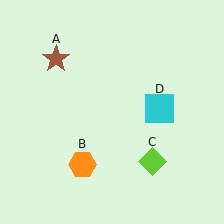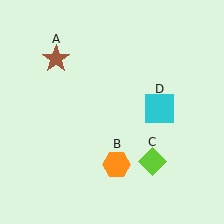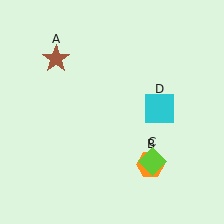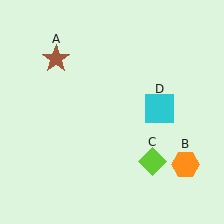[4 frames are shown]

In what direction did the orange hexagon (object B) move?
The orange hexagon (object B) moved right.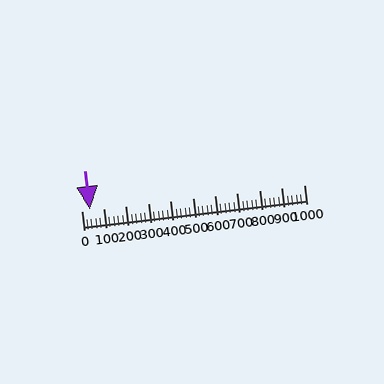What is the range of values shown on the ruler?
The ruler shows values from 0 to 1000.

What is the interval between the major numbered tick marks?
The major tick marks are spaced 100 units apart.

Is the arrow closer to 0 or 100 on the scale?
The arrow is closer to 0.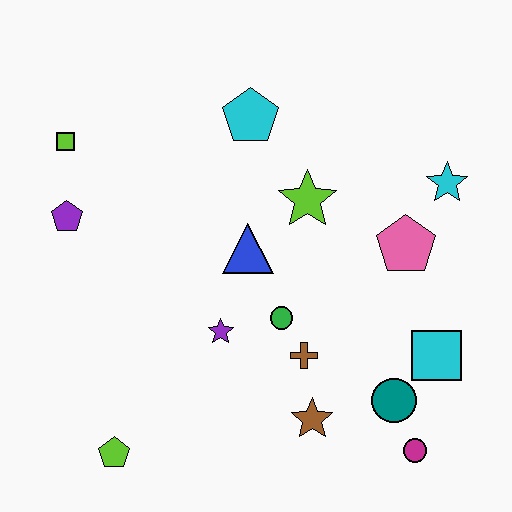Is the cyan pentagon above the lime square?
Yes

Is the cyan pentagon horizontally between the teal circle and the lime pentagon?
Yes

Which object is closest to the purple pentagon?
The lime square is closest to the purple pentagon.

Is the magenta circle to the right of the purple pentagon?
Yes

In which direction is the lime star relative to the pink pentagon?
The lime star is to the left of the pink pentagon.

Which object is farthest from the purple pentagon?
The magenta circle is farthest from the purple pentagon.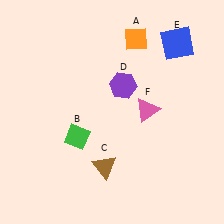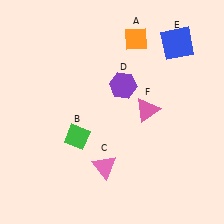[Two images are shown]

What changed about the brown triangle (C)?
In Image 1, C is brown. In Image 2, it changed to pink.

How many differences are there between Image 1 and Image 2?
There is 1 difference between the two images.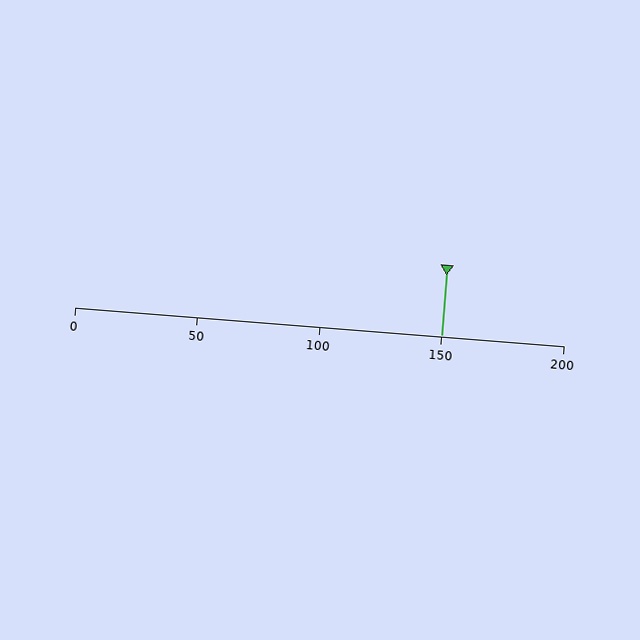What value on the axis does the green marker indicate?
The marker indicates approximately 150.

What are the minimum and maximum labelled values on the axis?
The axis runs from 0 to 200.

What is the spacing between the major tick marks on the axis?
The major ticks are spaced 50 apart.